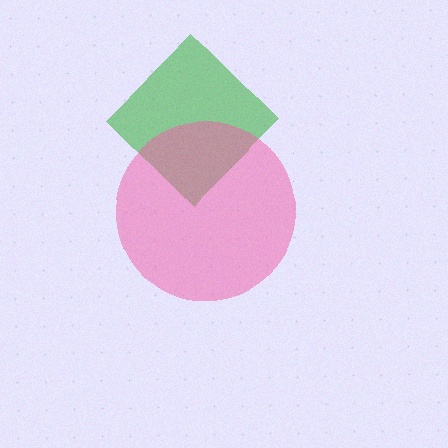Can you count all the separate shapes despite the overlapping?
Yes, there are 2 separate shapes.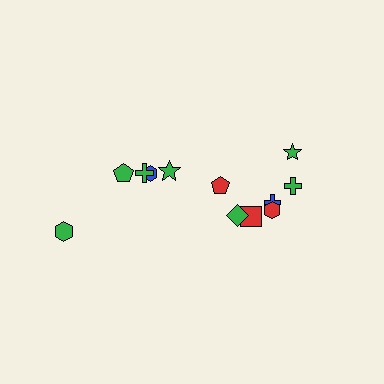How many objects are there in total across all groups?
There are 12 objects.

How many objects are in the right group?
There are 7 objects.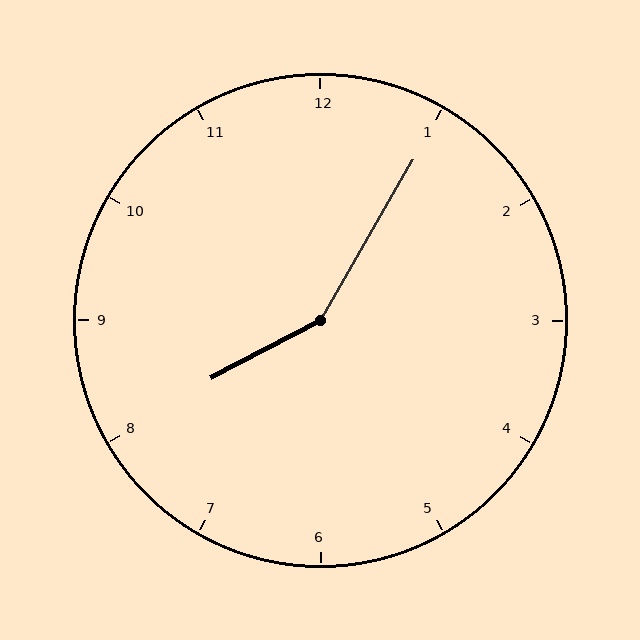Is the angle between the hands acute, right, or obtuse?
It is obtuse.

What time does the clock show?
8:05.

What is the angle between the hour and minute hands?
Approximately 148 degrees.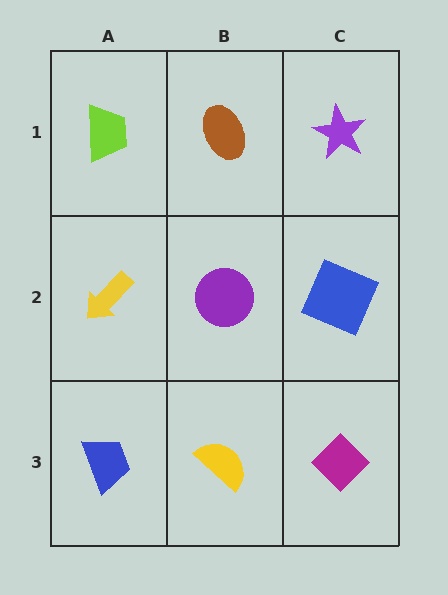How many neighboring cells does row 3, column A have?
2.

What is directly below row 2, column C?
A magenta diamond.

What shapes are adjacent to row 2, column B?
A brown ellipse (row 1, column B), a yellow semicircle (row 3, column B), a yellow arrow (row 2, column A), a blue square (row 2, column C).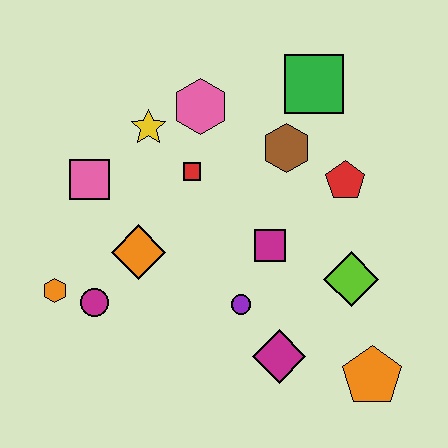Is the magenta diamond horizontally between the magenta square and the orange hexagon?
No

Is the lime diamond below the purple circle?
No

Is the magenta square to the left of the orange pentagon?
Yes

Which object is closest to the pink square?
The yellow star is closest to the pink square.